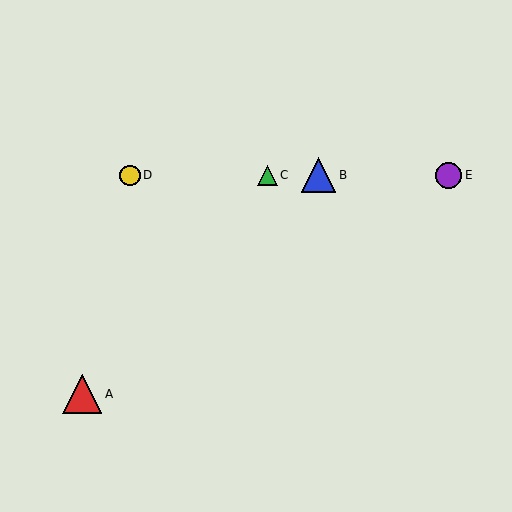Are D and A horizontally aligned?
No, D is at y≈175 and A is at y≈394.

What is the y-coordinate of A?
Object A is at y≈394.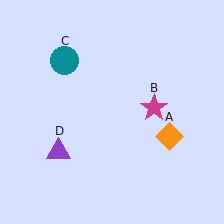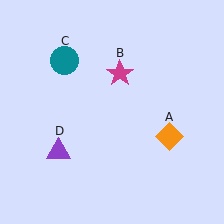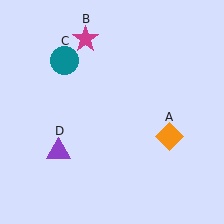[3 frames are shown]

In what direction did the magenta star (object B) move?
The magenta star (object B) moved up and to the left.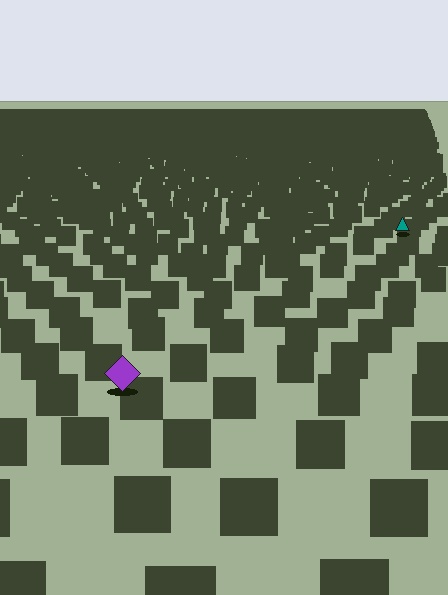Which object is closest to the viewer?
The purple diamond is closest. The texture marks near it are larger and more spread out.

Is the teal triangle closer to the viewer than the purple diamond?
No. The purple diamond is closer — you can tell from the texture gradient: the ground texture is coarser near it.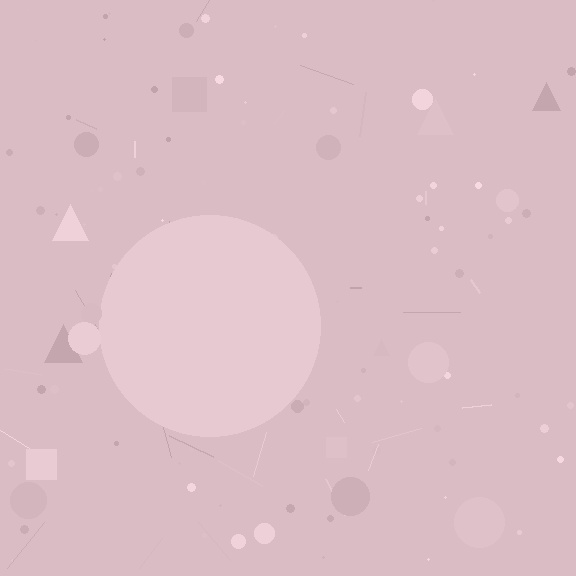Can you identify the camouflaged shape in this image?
The camouflaged shape is a circle.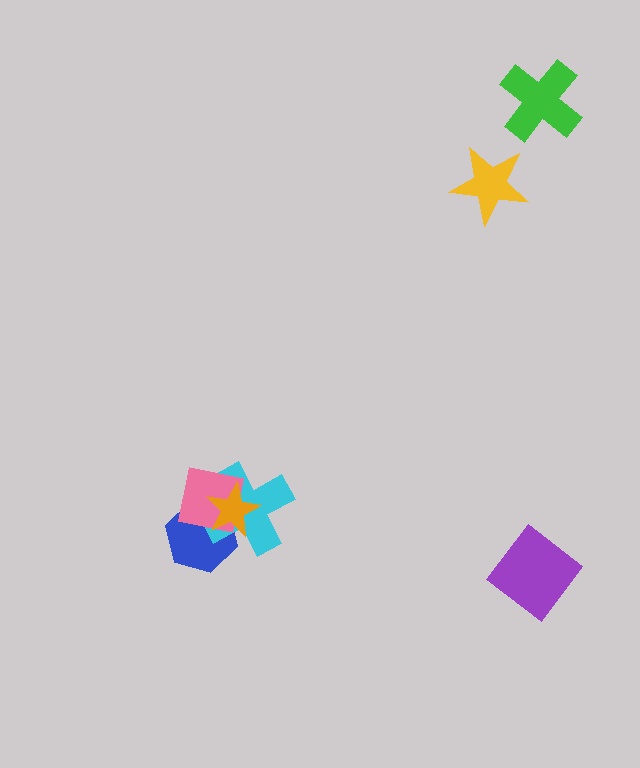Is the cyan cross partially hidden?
Yes, it is partially covered by another shape.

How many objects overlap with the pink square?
3 objects overlap with the pink square.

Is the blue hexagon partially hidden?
Yes, it is partially covered by another shape.